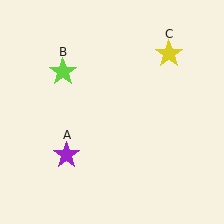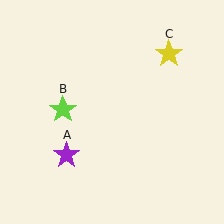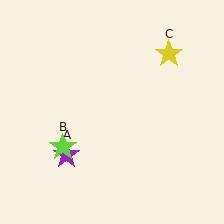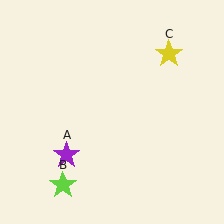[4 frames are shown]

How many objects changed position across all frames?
1 object changed position: lime star (object B).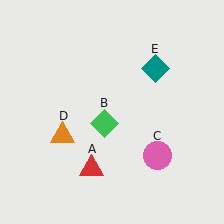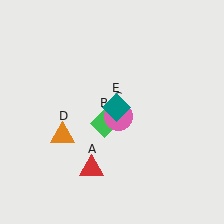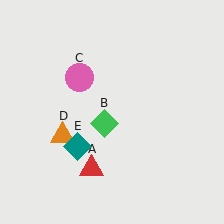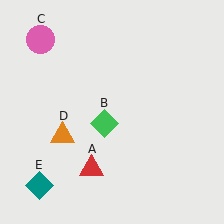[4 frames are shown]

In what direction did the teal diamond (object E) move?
The teal diamond (object E) moved down and to the left.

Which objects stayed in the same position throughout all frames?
Red triangle (object A) and green diamond (object B) and orange triangle (object D) remained stationary.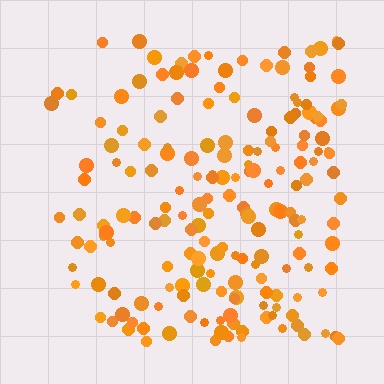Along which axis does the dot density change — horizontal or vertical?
Horizontal.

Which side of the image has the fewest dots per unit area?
The left.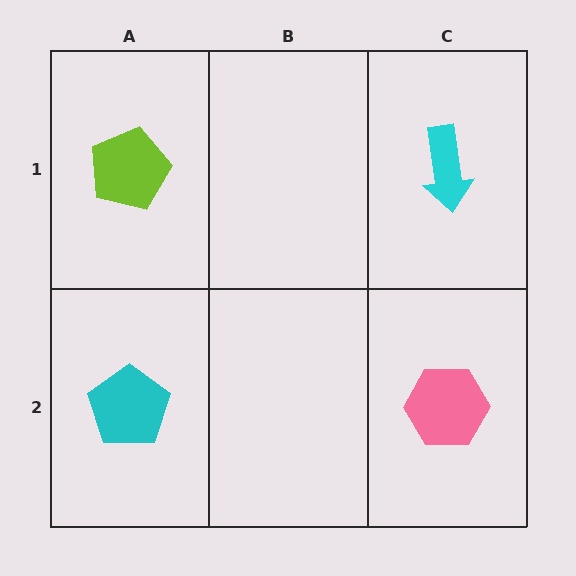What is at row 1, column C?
A cyan arrow.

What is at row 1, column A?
A lime pentagon.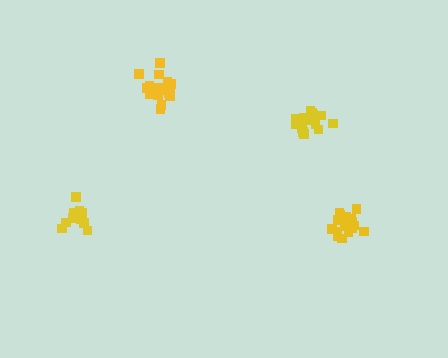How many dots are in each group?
Group 1: 17 dots, Group 2: 17 dots, Group 3: 12 dots, Group 4: 17 dots (63 total).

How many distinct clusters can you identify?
There are 4 distinct clusters.